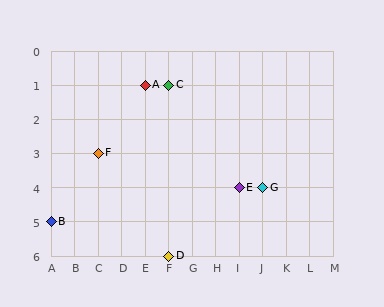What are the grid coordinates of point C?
Point C is at grid coordinates (F, 1).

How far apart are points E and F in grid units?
Points E and F are 6 columns and 1 row apart (about 6.1 grid units diagonally).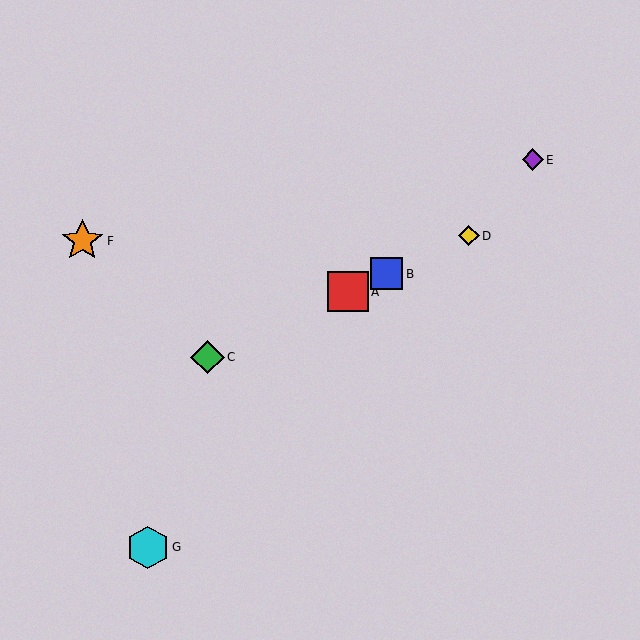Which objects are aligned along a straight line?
Objects A, B, C, D are aligned along a straight line.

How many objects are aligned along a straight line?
4 objects (A, B, C, D) are aligned along a straight line.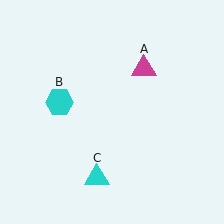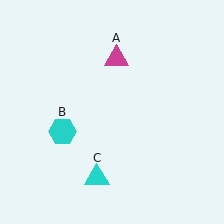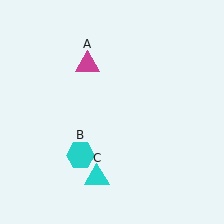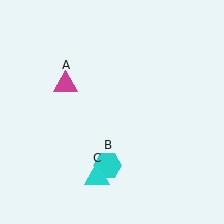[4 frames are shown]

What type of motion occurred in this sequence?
The magenta triangle (object A), cyan hexagon (object B) rotated counterclockwise around the center of the scene.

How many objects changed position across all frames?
2 objects changed position: magenta triangle (object A), cyan hexagon (object B).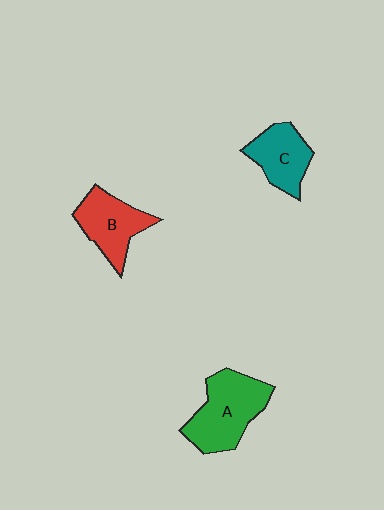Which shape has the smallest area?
Shape C (teal).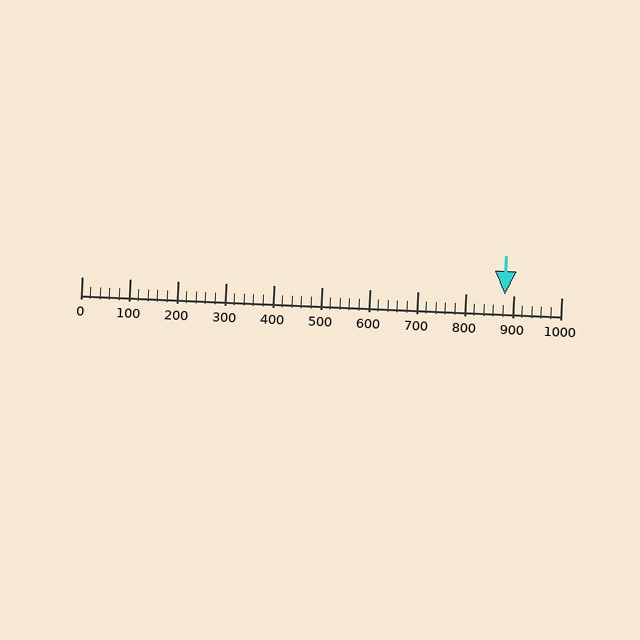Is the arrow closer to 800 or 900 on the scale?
The arrow is closer to 900.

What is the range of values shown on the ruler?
The ruler shows values from 0 to 1000.